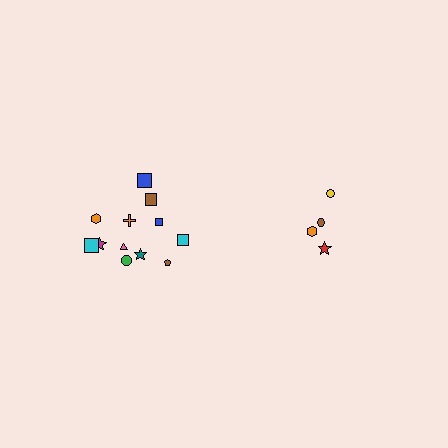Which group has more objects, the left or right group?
The left group.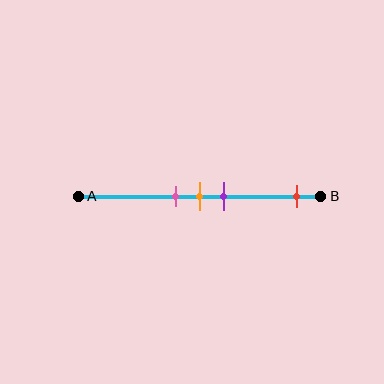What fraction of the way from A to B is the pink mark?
The pink mark is approximately 40% (0.4) of the way from A to B.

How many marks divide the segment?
There are 4 marks dividing the segment.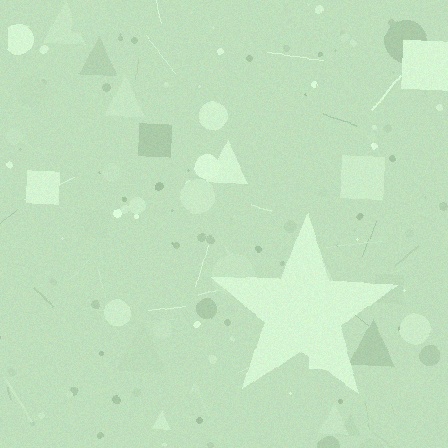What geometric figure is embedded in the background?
A star is embedded in the background.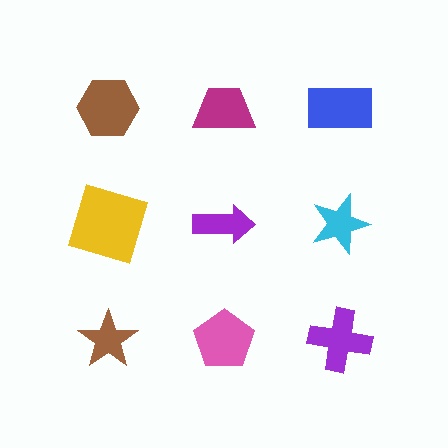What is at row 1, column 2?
A magenta trapezoid.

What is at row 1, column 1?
A brown hexagon.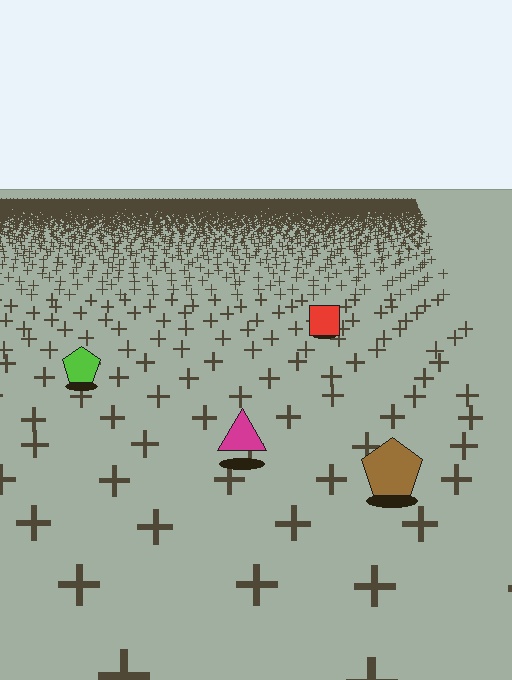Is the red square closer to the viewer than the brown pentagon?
No. The brown pentagon is closer — you can tell from the texture gradient: the ground texture is coarser near it.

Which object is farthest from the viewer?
The red square is farthest from the viewer. It appears smaller and the ground texture around it is denser.